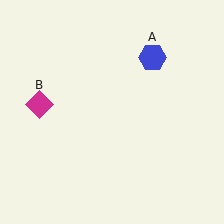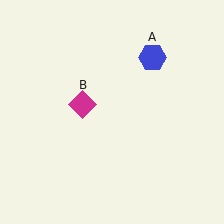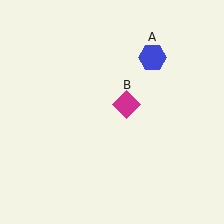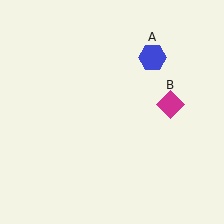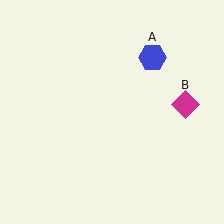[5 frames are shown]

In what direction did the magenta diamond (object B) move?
The magenta diamond (object B) moved right.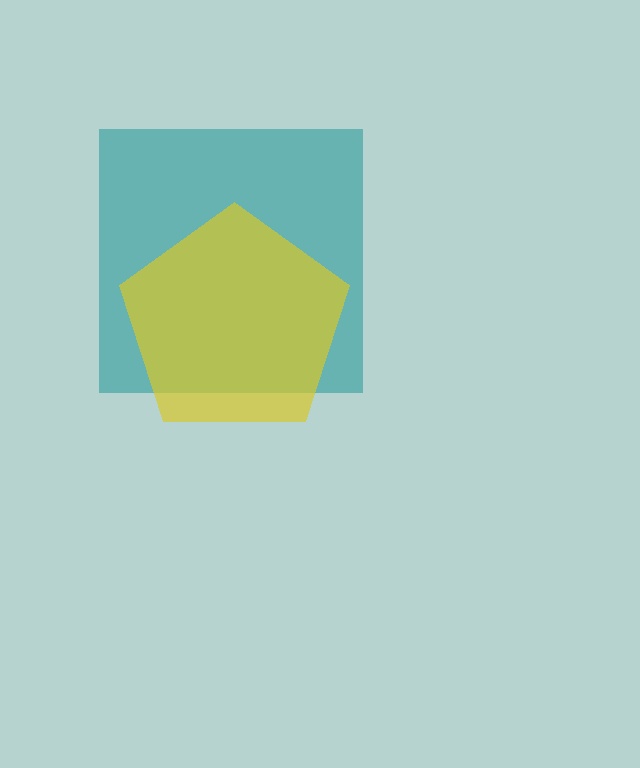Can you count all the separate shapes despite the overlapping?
Yes, there are 2 separate shapes.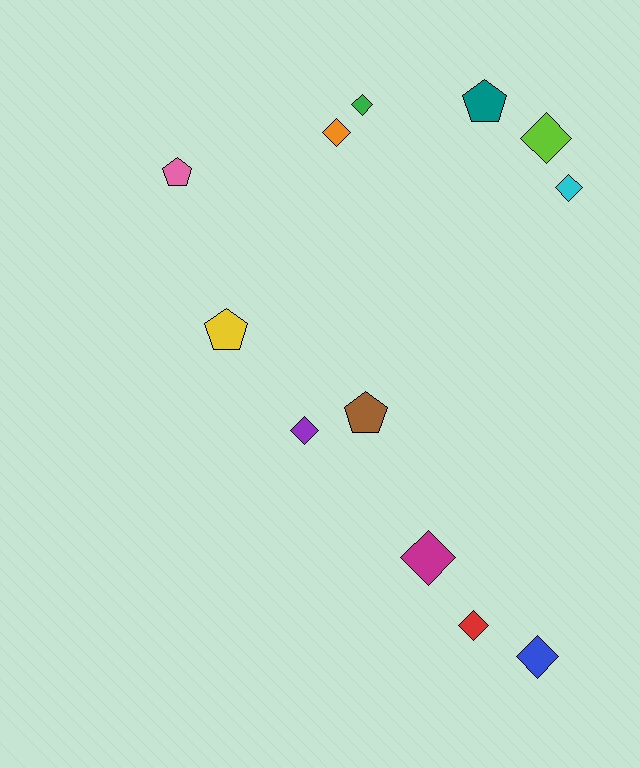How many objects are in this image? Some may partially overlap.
There are 12 objects.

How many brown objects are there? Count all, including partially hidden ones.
There is 1 brown object.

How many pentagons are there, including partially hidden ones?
There are 4 pentagons.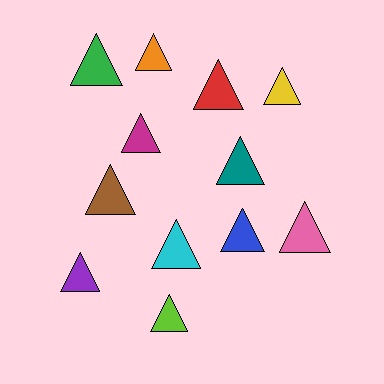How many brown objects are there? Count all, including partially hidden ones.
There is 1 brown object.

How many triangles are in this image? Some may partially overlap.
There are 12 triangles.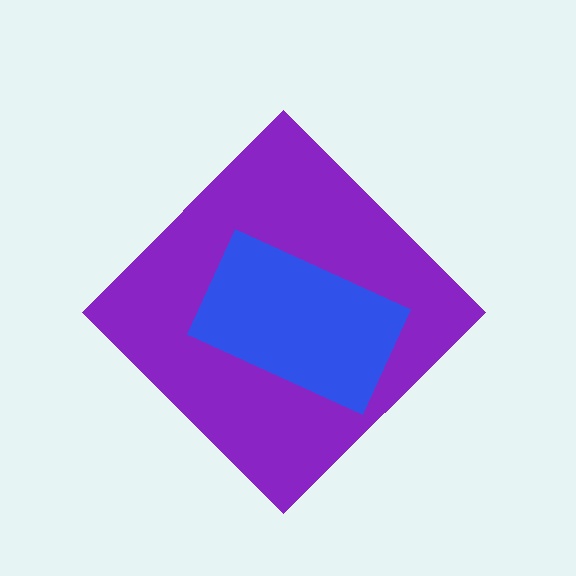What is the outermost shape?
The purple diamond.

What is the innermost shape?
The blue rectangle.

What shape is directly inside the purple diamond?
The blue rectangle.